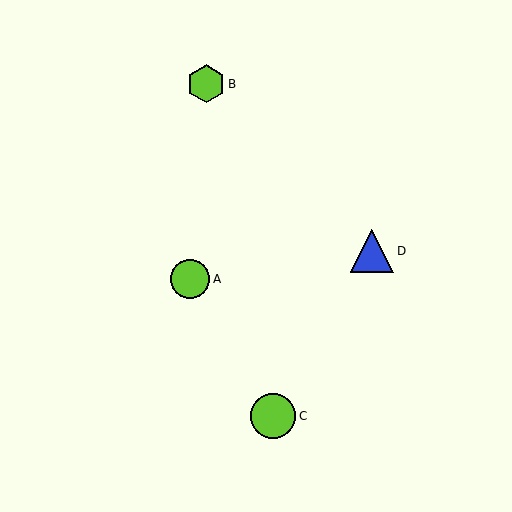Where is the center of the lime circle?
The center of the lime circle is at (190, 279).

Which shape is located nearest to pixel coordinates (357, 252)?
The blue triangle (labeled D) at (372, 251) is nearest to that location.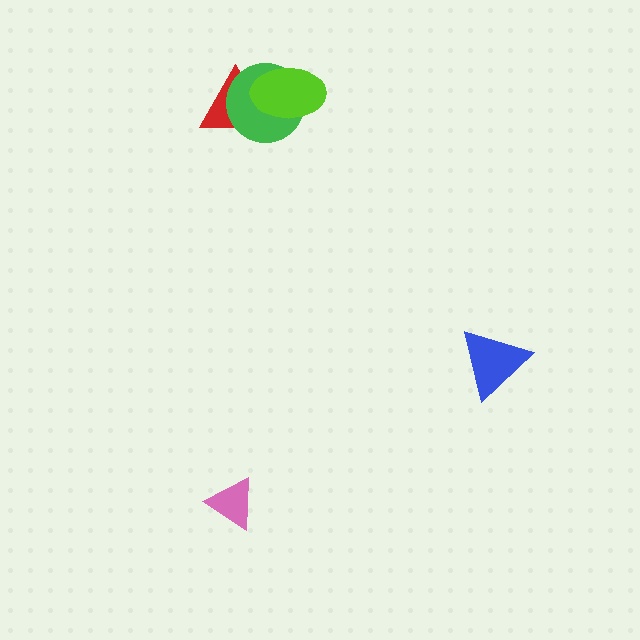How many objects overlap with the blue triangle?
0 objects overlap with the blue triangle.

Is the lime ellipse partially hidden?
No, no other shape covers it.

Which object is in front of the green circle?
The lime ellipse is in front of the green circle.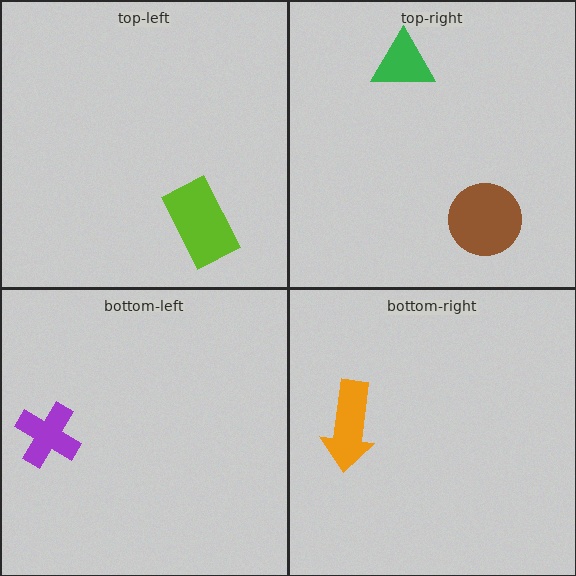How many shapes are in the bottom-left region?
1.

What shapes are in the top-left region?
The lime rectangle.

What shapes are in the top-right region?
The green triangle, the brown circle.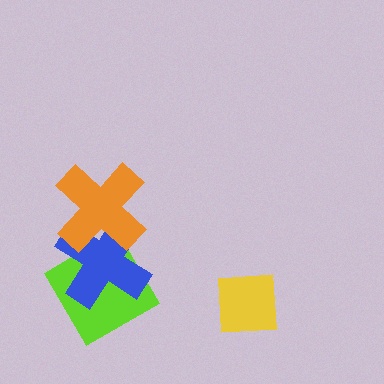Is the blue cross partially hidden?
Yes, it is partially covered by another shape.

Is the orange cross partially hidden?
No, no other shape covers it.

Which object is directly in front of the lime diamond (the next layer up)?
The blue cross is directly in front of the lime diamond.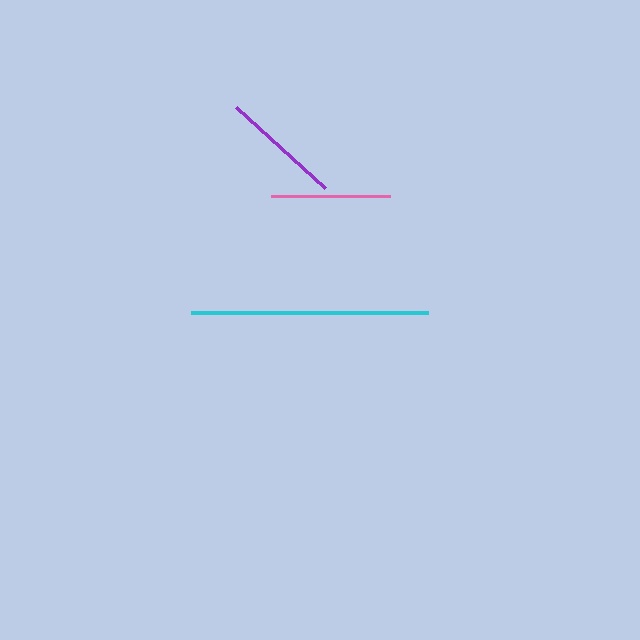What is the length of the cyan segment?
The cyan segment is approximately 237 pixels long.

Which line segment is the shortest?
The pink line is the shortest at approximately 119 pixels.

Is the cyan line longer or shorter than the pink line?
The cyan line is longer than the pink line.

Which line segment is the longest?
The cyan line is the longest at approximately 237 pixels.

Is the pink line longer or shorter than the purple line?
The purple line is longer than the pink line.